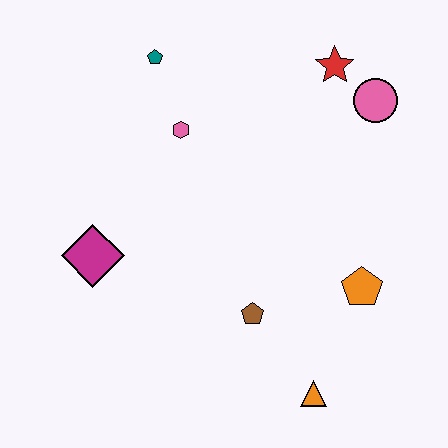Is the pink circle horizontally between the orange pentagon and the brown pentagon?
No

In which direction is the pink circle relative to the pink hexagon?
The pink circle is to the right of the pink hexagon.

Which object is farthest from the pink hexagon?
The orange triangle is farthest from the pink hexagon.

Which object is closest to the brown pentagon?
The orange triangle is closest to the brown pentagon.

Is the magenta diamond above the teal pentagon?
No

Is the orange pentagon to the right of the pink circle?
No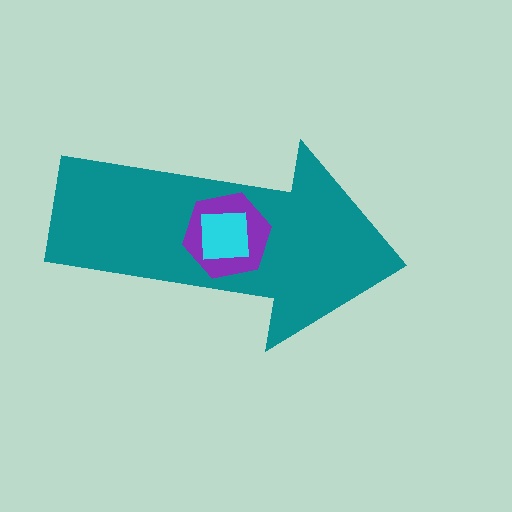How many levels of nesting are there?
3.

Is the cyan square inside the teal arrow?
Yes.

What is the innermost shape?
The cyan square.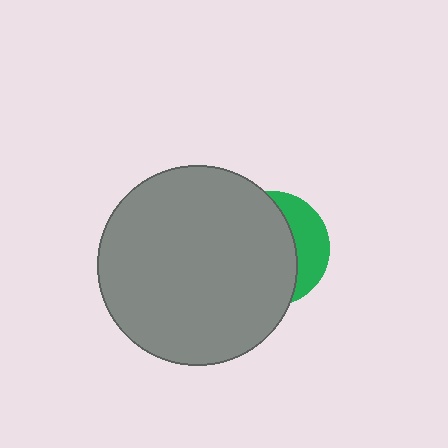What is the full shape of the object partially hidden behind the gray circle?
The partially hidden object is a green circle.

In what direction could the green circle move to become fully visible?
The green circle could move right. That would shift it out from behind the gray circle entirely.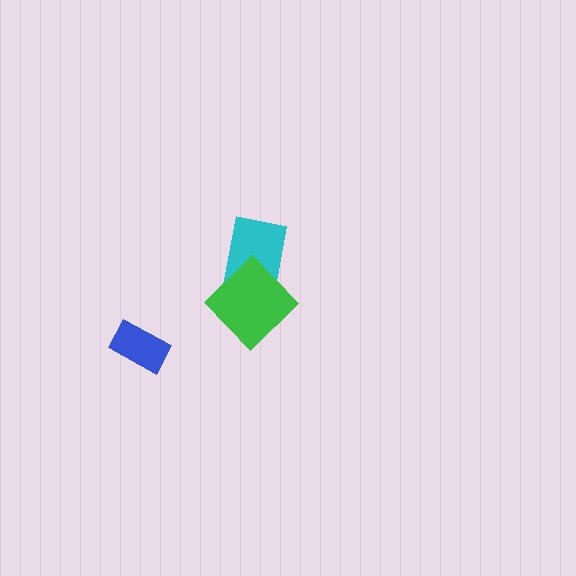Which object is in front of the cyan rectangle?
The green diamond is in front of the cyan rectangle.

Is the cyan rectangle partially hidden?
Yes, it is partially covered by another shape.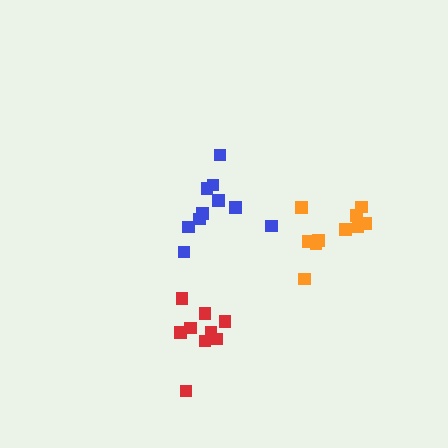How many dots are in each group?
Group 1: 10 dots, Group 2: 9 dots, Group 3: 10 dots (29 total).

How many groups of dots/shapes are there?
There are 3 groups.